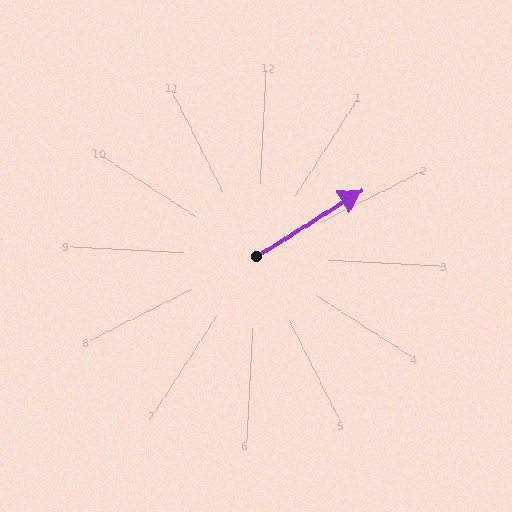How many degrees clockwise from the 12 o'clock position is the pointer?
Approximately 55 degrees.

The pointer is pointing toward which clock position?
Roughly 2 o'clock.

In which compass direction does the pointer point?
Northeast.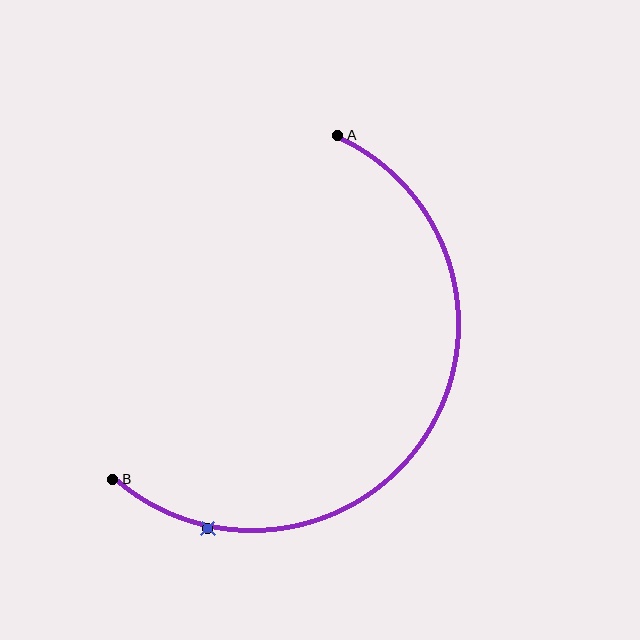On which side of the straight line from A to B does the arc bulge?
The arc bulges to the right of the straight line connecting A and B.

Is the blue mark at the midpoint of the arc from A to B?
No. The blue mark lies on the arc but is closer to endpoint B. The arc midpoint would be at the point on the curve equidistant along the arc from both A and B.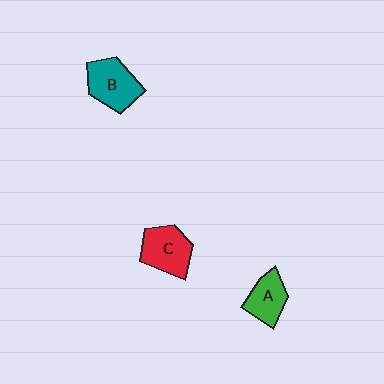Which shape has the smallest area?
Shape A (green).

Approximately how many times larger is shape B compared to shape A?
Approximately 1.3 times.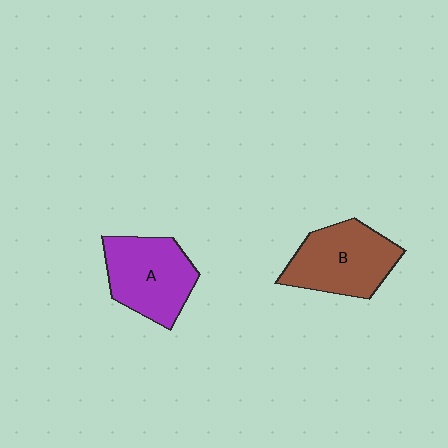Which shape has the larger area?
Shape B (brown).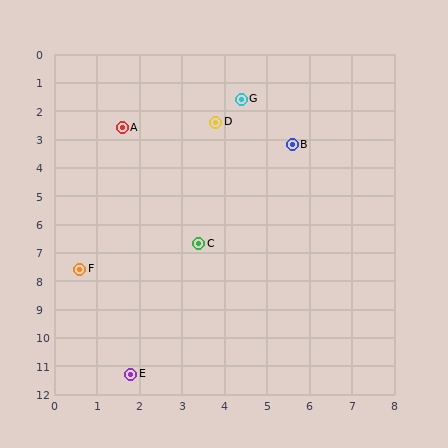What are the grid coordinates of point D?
Point D is at approximately (3.8, 2.4).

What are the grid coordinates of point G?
Point G is at approximately (4.4, 1.6).